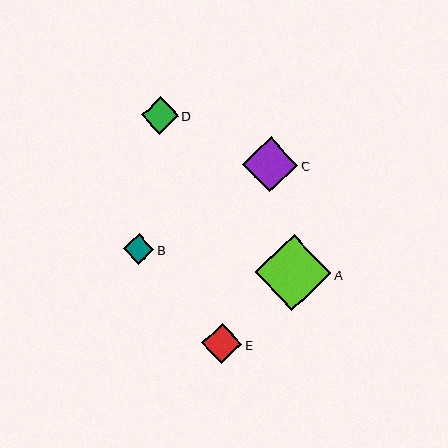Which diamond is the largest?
Diamond A is the largest with a size of approximately 76 pixels.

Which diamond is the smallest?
Diamond B is the smallest with a size of approximately 31 pixels.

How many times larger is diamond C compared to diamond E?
Diamond C is approximately 1.4 times the size of diamond E.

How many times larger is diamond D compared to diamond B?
Diamond D is approximately 1.2 times the size of diamond B.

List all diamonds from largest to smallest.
From largest to smallest: A, C, E, D, B.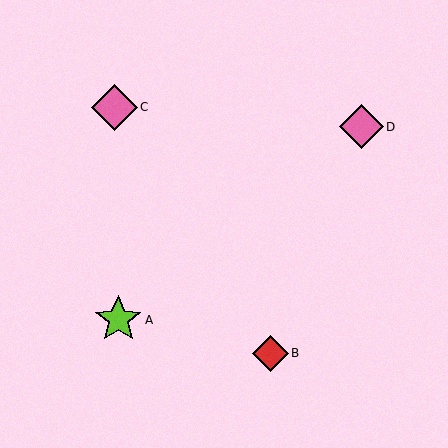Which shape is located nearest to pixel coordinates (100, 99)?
The pink diamond (labeled C) at (115, 107) is nearest to that location.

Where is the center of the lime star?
The center of the lime star is at (118, 320).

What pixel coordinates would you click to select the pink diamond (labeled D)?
Click at (361, 127) to select the pink diamond D.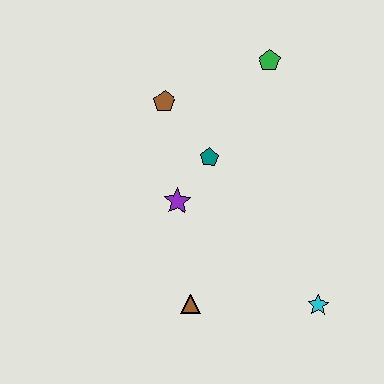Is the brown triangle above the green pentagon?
No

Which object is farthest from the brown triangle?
The green pentagon is farthest from the brown triangle.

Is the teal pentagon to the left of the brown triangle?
No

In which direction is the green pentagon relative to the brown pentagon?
The green pentagon is to the right of the brown pentagon.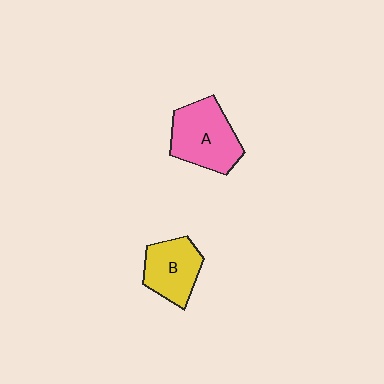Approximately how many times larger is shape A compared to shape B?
Approximately 1.3 times.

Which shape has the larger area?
Shape A (pink).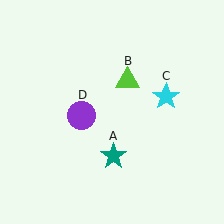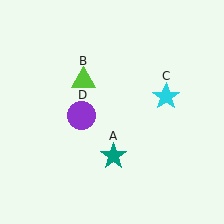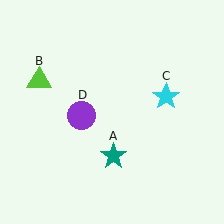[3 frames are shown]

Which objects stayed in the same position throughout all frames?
Teal star (object A) and cyan star (object C) and purple circle (object D) remained stationary.